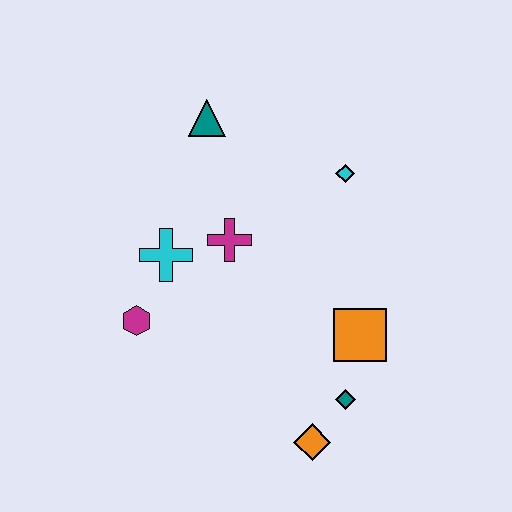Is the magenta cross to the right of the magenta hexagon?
Yes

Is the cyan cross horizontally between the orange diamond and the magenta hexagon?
Yes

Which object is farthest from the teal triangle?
The orange diamond is farthest from the teal triangle.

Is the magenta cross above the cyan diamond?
No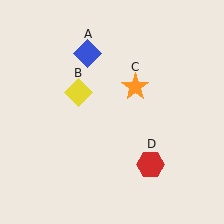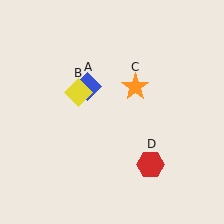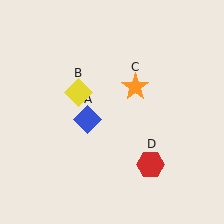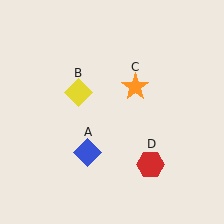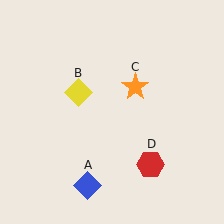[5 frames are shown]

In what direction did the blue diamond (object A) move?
The blue diamond (object A) moved down.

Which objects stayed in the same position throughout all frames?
Yellow diamond (object B) and orange star (object C) and red hexagon (object D) remained stationary.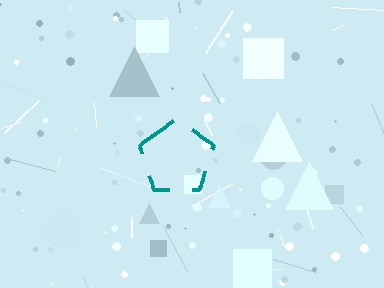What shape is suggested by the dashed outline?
The dashed outline suggests a pentagon.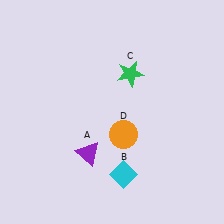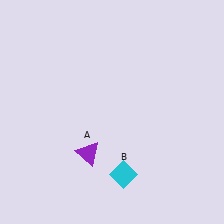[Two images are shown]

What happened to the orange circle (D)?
The orange circle (D) was removed in Image 2. It was in the bottom-right area of Image 1.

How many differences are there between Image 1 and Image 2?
There are 2 differences between the two images.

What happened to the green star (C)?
The green star (C) was removed in Image 2. It was in the top-right area of Image 1.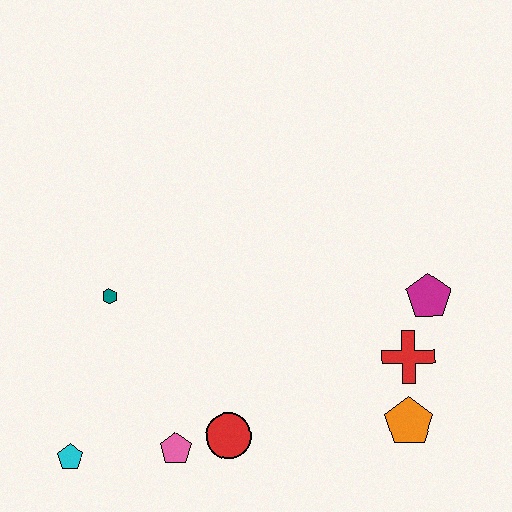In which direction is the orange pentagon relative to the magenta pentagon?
The orange pentagon is below the magenta pentagon.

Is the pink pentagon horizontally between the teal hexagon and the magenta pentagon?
Yes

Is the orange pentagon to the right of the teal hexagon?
Yes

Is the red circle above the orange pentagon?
No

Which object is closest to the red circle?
The pink pentagon is closest to the red circle.